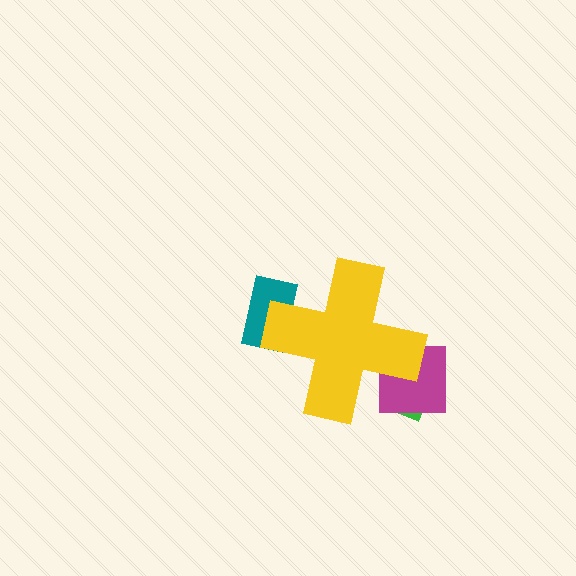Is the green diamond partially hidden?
Yes, the green diamond is partially hidden behind the yellow cross.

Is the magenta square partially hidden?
Yes, the magenta square is partially hidden behind the yellow cross.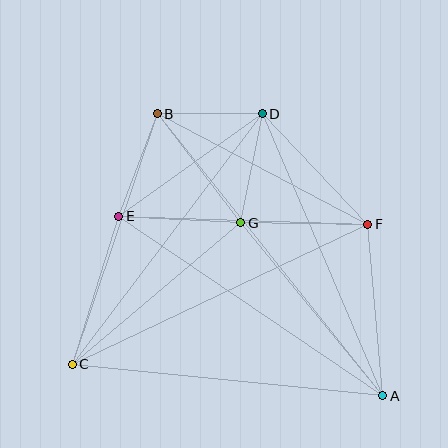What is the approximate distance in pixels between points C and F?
The distance between C and F is approximately 327 pixels.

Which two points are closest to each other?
Points B and D are closest to each other.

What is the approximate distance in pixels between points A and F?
The distance between A and F is approximately 172 pixels.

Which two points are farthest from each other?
Points A and B are farthest from each other.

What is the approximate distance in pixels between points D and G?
The distance between D and G is approximately 111 pixels.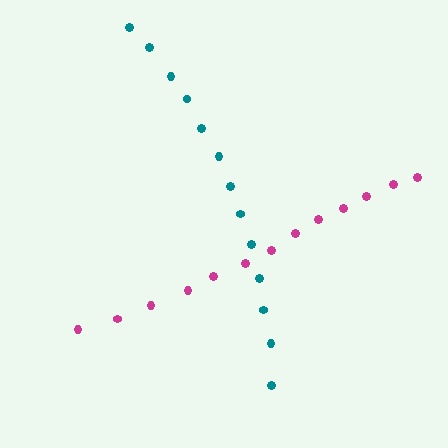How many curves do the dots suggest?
There are 2 distinct paths.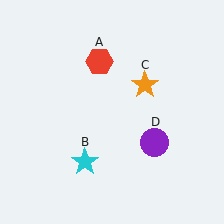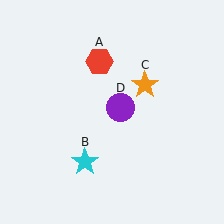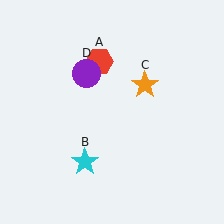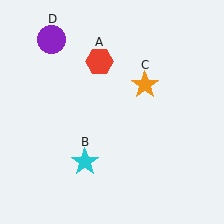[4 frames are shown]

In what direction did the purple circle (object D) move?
The purple circle (object D) moved up and to the left.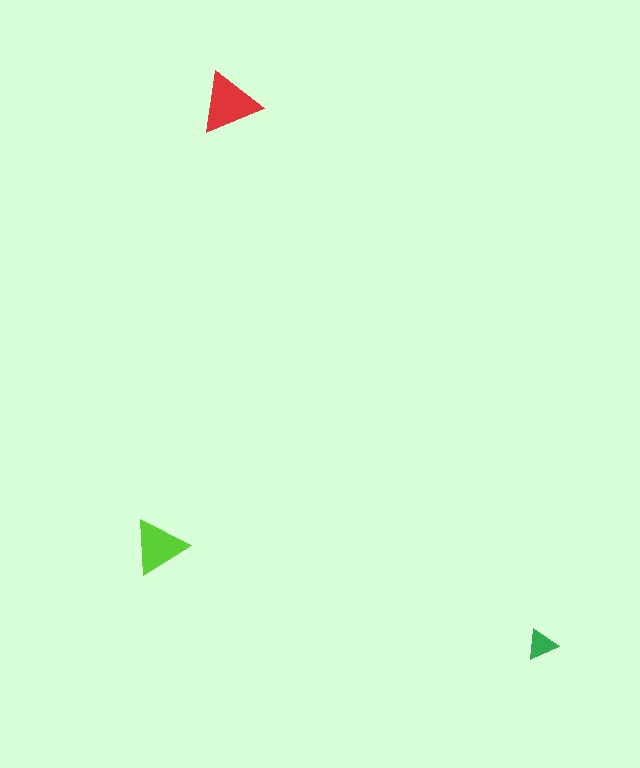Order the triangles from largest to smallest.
the red one, the lime one, the green one.